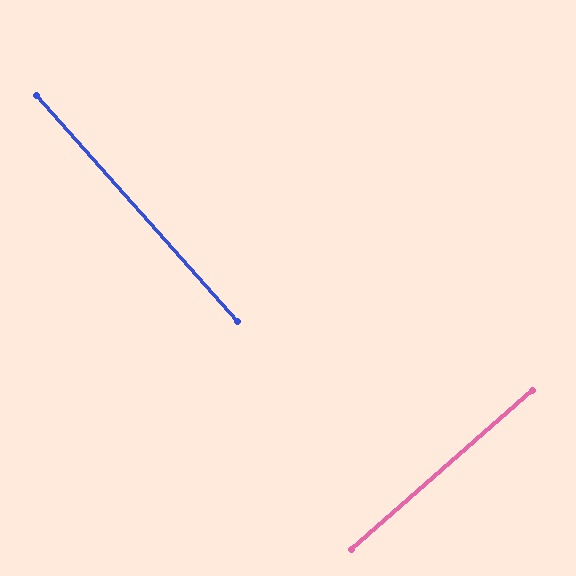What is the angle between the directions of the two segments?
Approximately 90 degrees.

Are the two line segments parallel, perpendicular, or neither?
Perpendicular — they meet at approximately 90°.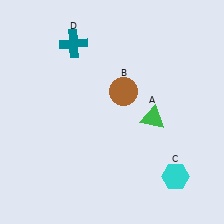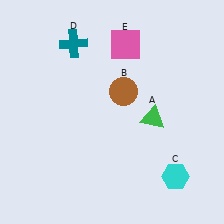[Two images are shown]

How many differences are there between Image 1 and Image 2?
There is 1 difference between the two images.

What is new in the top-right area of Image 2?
A pink square (E) was added in the top-right area of Image 2.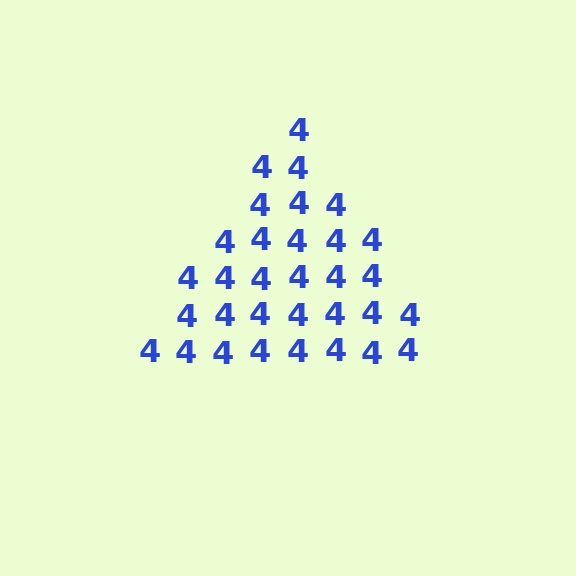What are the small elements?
The small elements are digit 4's.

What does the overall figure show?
The overall figure shows a triangle.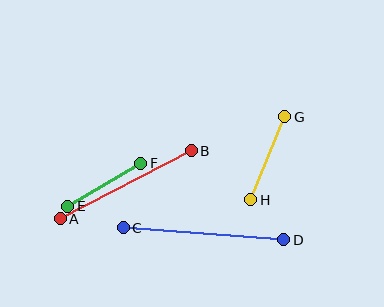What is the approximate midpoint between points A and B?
The midpoint is at approximately (126, 185) pixels.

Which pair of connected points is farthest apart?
Points C and D are farthest apart.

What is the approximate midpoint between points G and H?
The midpoint is at approximately (268, 158) pixels.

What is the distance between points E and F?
The distance is approximately 85 pixels.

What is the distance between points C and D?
The distance is approximately 161 pixels.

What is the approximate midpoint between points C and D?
The midpoint is at approximately (203, 234) pixels.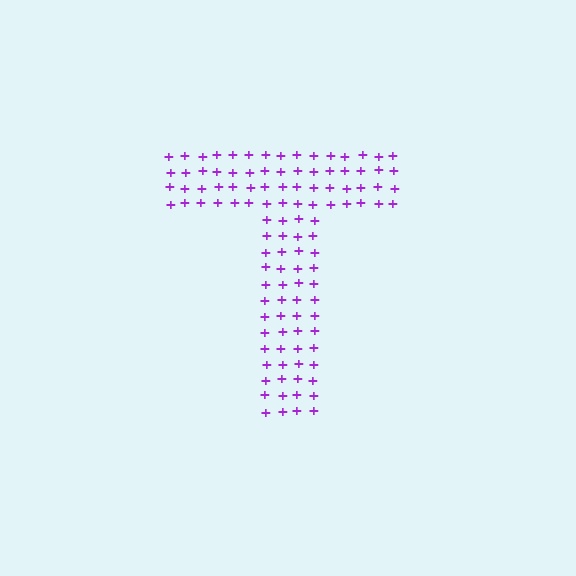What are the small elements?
The small elements are plus signs.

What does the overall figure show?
The overall figure shows the letter T.